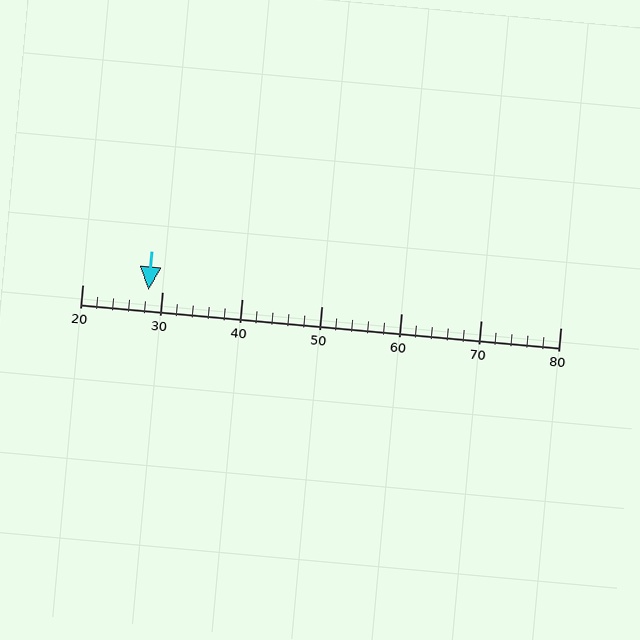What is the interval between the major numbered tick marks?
The major tick marks are spaced 10 units apart.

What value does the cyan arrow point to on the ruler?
The cyan arrow points to approximately 28.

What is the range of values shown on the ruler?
The ruler shows values from 20 to 80.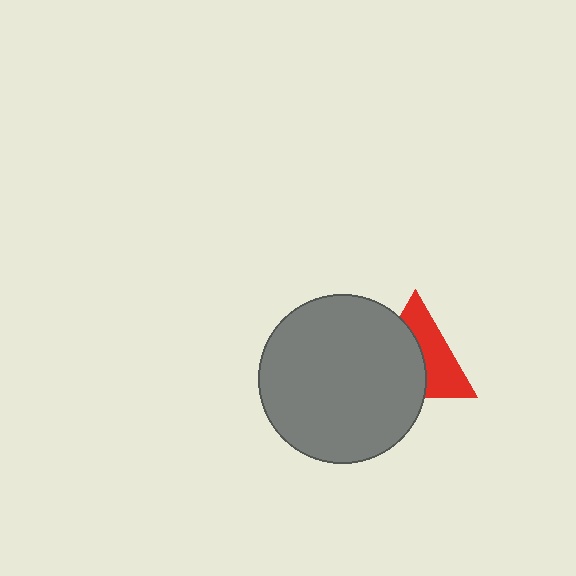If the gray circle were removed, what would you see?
You would see the complete red triangle.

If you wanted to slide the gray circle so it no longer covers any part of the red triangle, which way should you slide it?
Slide it left — that is the most direct way to separate the two shapes.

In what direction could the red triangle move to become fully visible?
The red triangle could move right. That would shift it out from behind the gray circle entirely.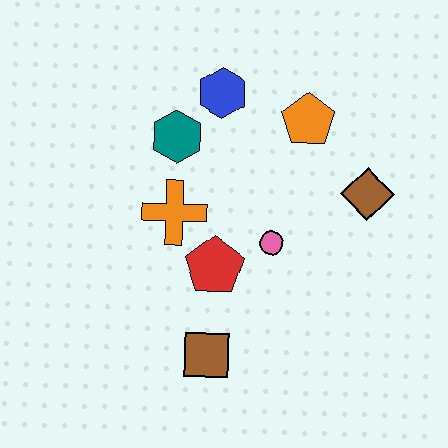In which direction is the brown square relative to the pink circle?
The brown square is below the pink circle.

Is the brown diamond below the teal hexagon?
Yes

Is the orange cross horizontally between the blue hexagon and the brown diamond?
No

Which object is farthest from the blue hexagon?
The brown square is farthest from the blue hexagon.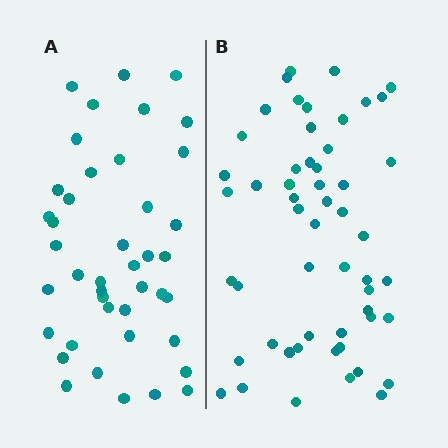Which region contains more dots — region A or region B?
Region B (the right region) has more dots.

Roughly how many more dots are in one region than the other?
Region B has roughly 12 or so more dots than region A.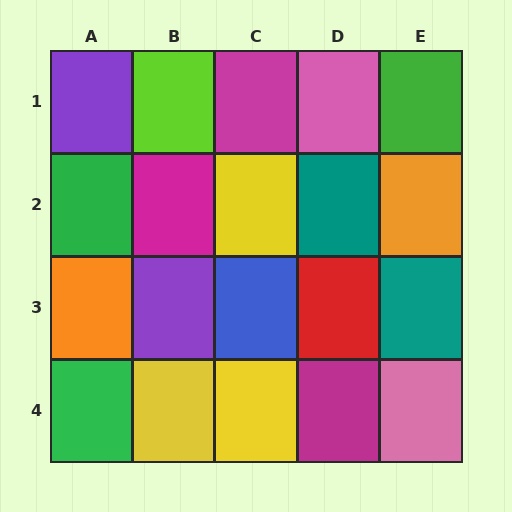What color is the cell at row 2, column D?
Teal.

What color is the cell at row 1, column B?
Lime.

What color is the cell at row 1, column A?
Purple.